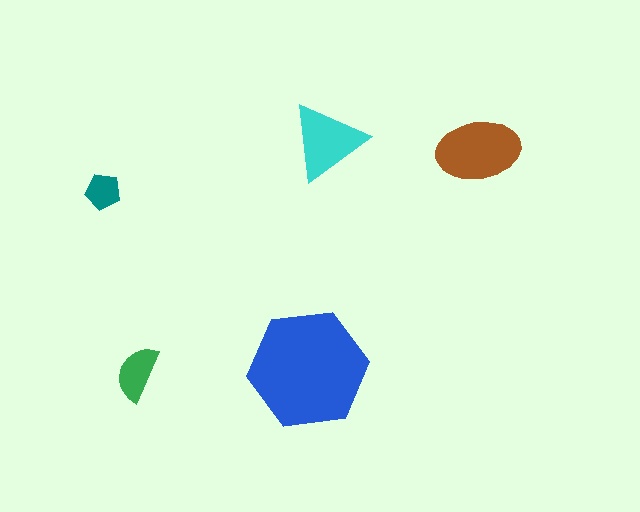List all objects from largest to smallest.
The blue hexagon, the brown ellipse, the cyan triangle, the green semicircle, the teal pentagon.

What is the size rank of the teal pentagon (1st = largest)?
5th.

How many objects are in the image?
There are 5 objects in the image.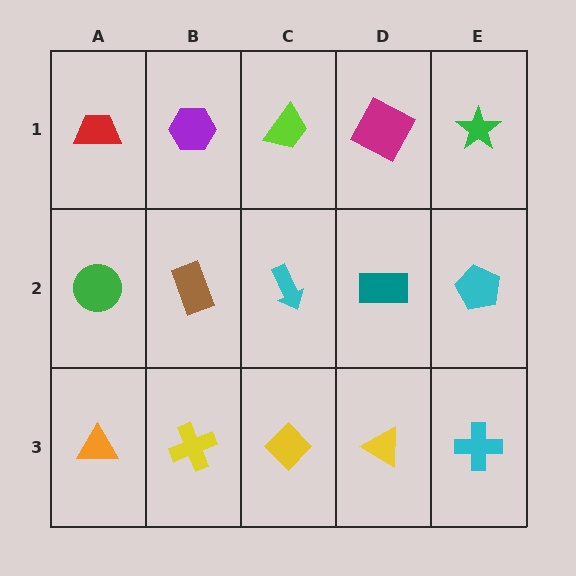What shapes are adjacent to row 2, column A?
A red trapezoid (row 1, column A), an orange triangle (row 3, column A), a brown rectangle (row 2, column B).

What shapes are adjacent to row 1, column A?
A green circle (row 2, column A), a purple hexagon (row 1, column B).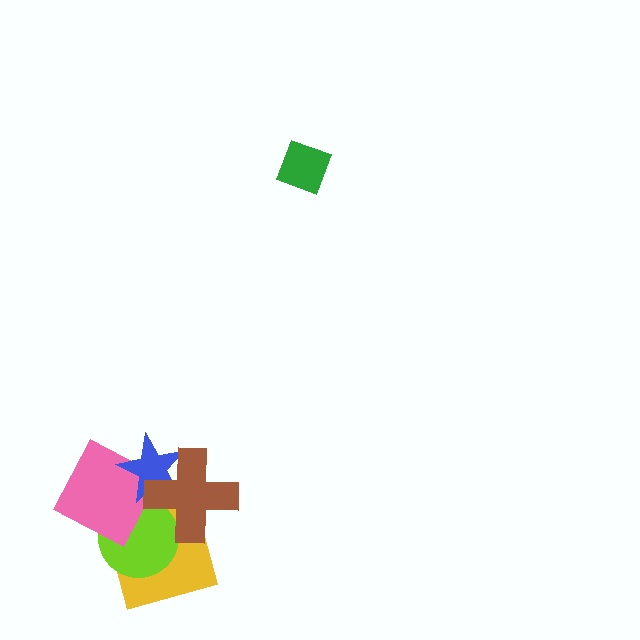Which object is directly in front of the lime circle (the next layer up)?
The pink square is directly in front of the lime circle.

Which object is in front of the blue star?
The brown cross is in front of the blue star.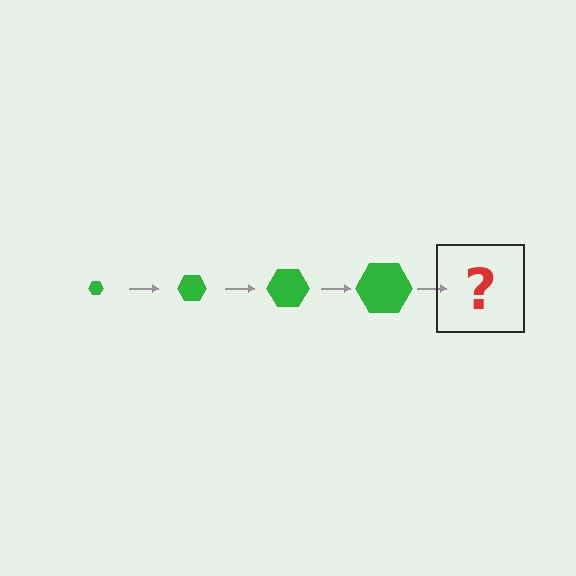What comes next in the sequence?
The next element should be a green hexagon, larger than the previous one.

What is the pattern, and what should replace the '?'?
The pattern is that the hexagon gets progressively larger each step. The '?' should be a green hexagon, larger than the previous one.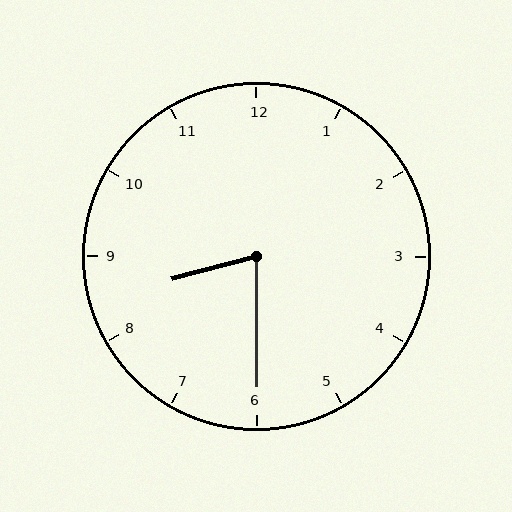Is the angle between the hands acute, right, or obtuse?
It is acute.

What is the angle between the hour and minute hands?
Approximately 75 degrees.